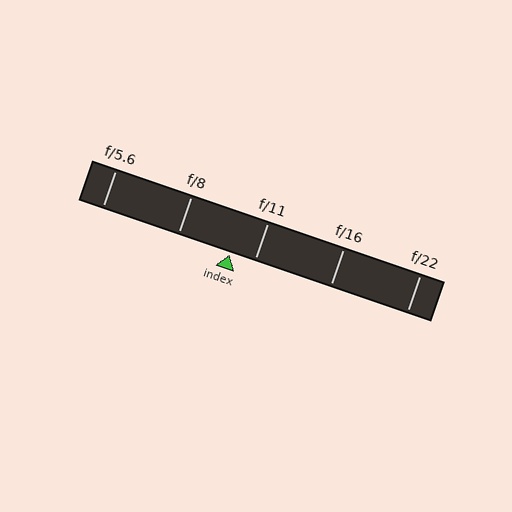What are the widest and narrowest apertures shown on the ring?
The widest aperture shown is f/5.6 and the narrowest is f/22.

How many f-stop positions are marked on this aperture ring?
There are 5 f-stop positions marked.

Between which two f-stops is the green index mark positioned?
The index mark is between f/8 and f/11.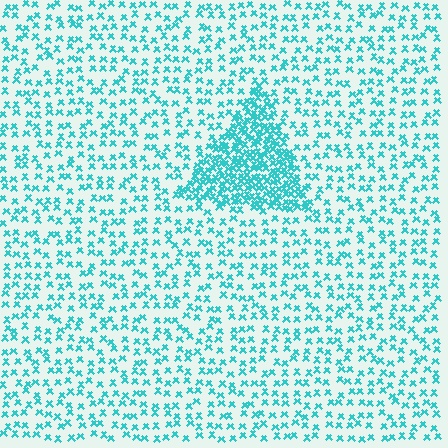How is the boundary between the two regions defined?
The boundary is defined by a change in element density (approximately 2.8x ratio). All elements are the same color, size, and shape.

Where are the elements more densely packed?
The elements are more densely packed inside the triangle boundary.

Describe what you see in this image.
The image contains small cyan elements arranged at two different densities. A triangle-shaped region is visible where the elements are more densely packed than the surrounding area.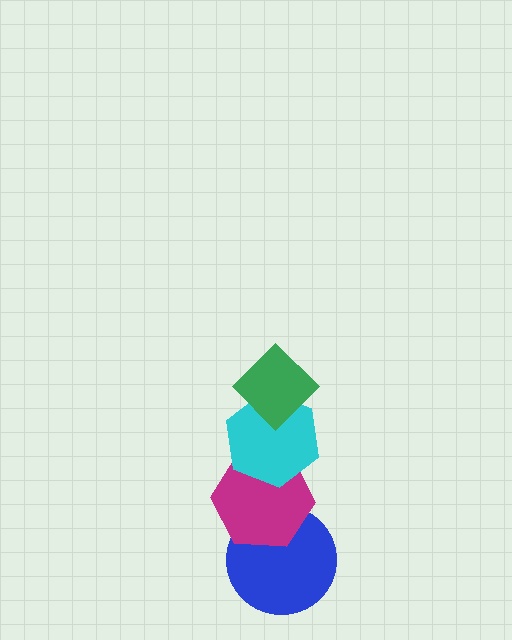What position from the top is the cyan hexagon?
The cyan hexagon is 2nd from the top.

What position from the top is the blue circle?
The blue circle is 4th from the top.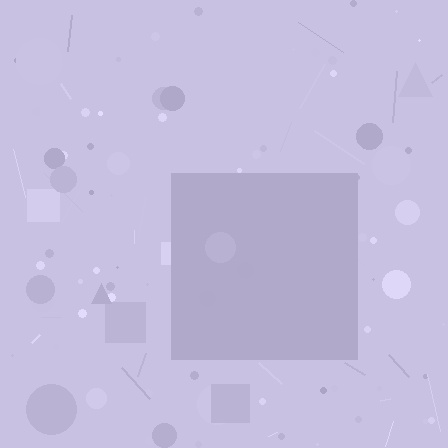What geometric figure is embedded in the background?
A square is embedded in the background.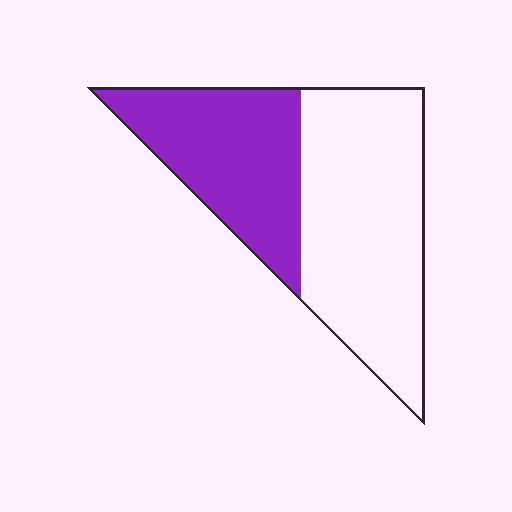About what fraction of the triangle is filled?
About two fifths (2/5).